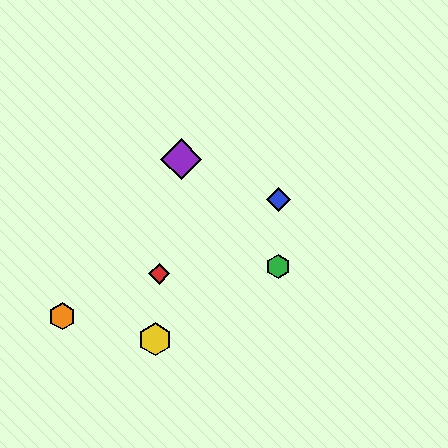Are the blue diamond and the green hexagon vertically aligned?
Yes, both are at x≈278.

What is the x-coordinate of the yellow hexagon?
The yellow hexagon is at x≈155.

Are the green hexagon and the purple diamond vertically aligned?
No, the green hexagon is at x≈278 and the purple diamond is at x≈181.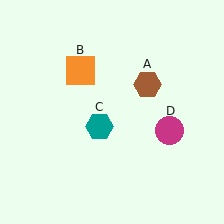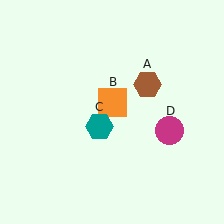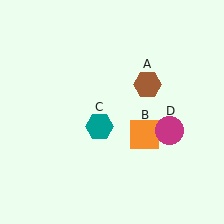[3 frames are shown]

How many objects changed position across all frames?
1 object changed position: orange square (object B).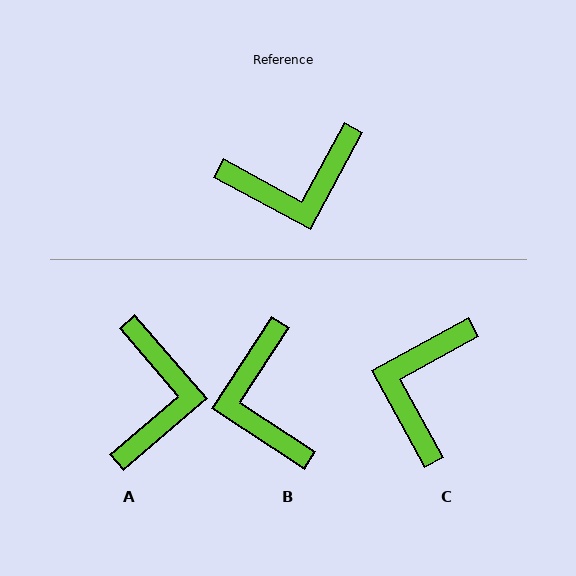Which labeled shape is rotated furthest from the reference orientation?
C, about 123 degrees away.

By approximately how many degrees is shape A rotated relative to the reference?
Approximately 69 degrees counter-clockwise.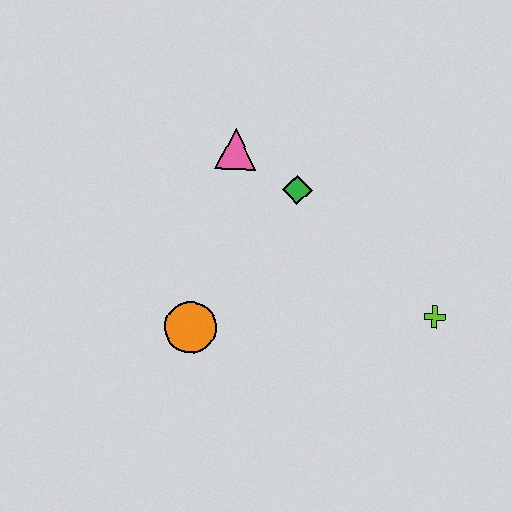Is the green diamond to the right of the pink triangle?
Yes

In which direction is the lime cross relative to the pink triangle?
The lime cross is to the right of the pink triangle.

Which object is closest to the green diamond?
The pink triangle is closest to the green diamond.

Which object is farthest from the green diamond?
The lime cross is farthest from the green diamond.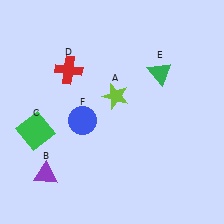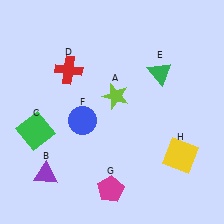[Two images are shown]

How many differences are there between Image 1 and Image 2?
There are 2 differences between the two images.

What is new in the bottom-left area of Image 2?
A magenta pentagon (G) was added in the bottom-left area of Image 2.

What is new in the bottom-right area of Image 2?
A yellow square (H) was added in the bottom-right area of Image 2.